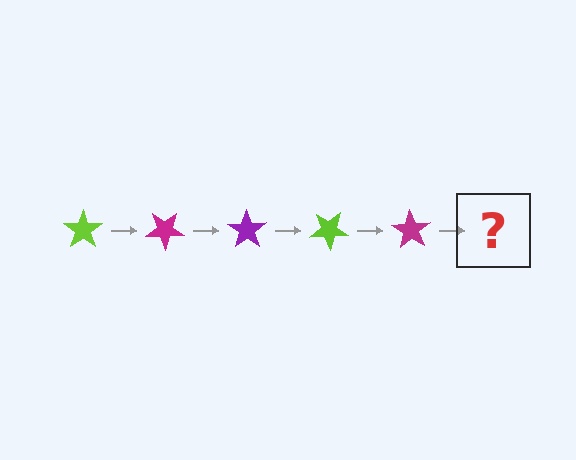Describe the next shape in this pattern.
It should be a purple star, rotated 175 degrees from the start.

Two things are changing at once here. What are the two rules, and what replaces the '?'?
The two rules are that it rotates 35 degrees each step and the color cycles through lime, magenta, and purple. The '?' should be a purple star, rotated 175 degrees from the start.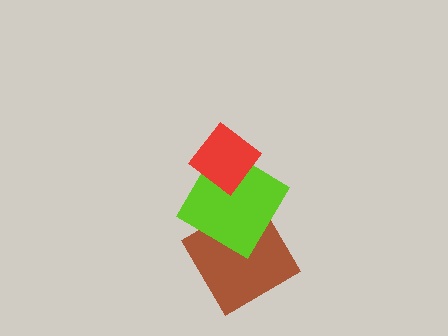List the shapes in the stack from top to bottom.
From top to bottom: the red diamond, the lime diamond, the brown diamond.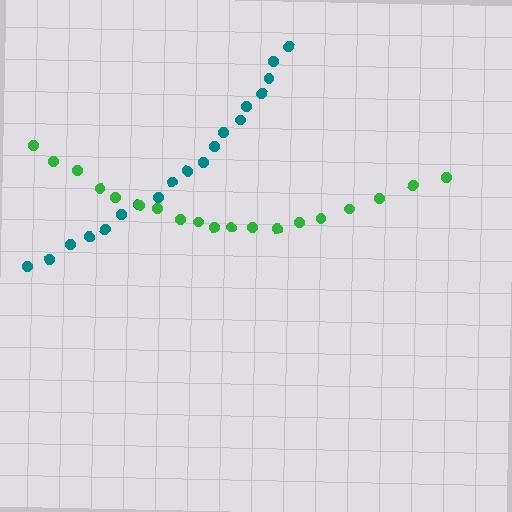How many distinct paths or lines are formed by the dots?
There are 2 distinct paths.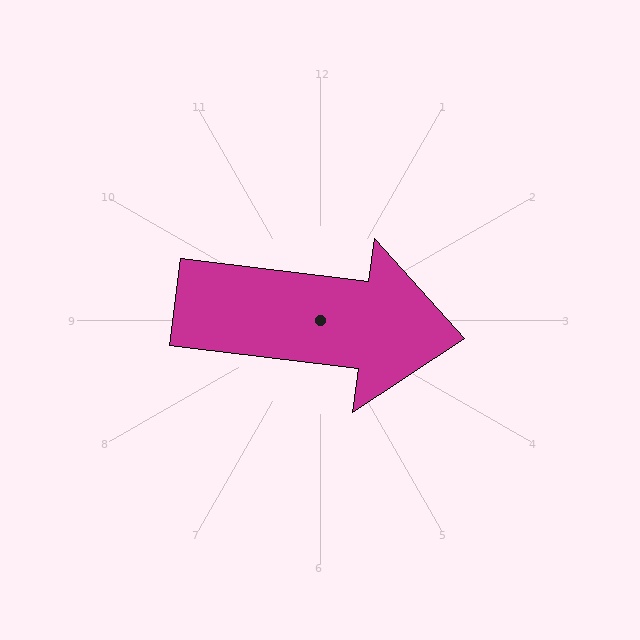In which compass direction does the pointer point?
East.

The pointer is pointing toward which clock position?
Roughly 3 o'clock.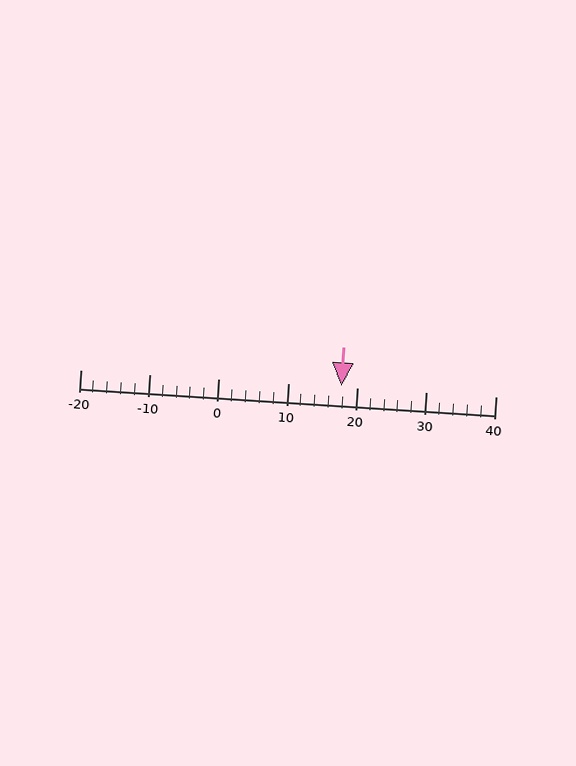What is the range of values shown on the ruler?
The ruler shows values from -20 to 40.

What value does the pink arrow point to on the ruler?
The pink arrow points to approximately 18.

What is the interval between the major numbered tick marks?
The major tick marks are spaced 10 units apart.